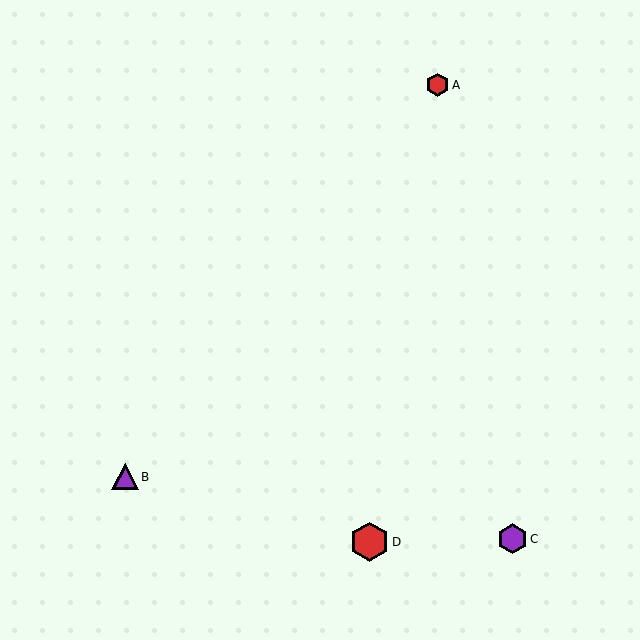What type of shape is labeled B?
Shape B is a purple triangle.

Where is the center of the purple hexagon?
The center of the purple hexagon is at (512, 539).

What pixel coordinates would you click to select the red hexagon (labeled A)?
Click at (438, 85) to select the red hexagon A.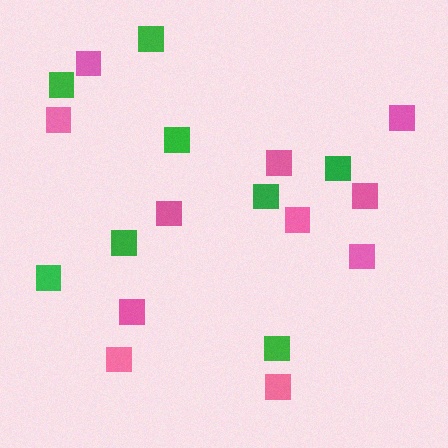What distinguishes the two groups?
There are 2 groups: one group of pink squares (11) and one group of green squares (8).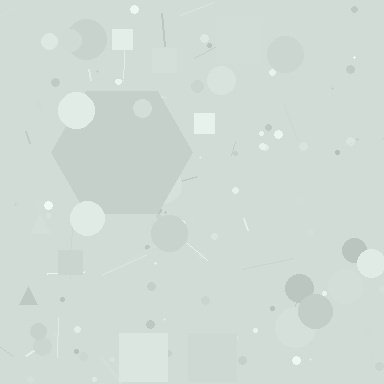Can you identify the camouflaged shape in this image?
The camouflaged shape is a hexagon.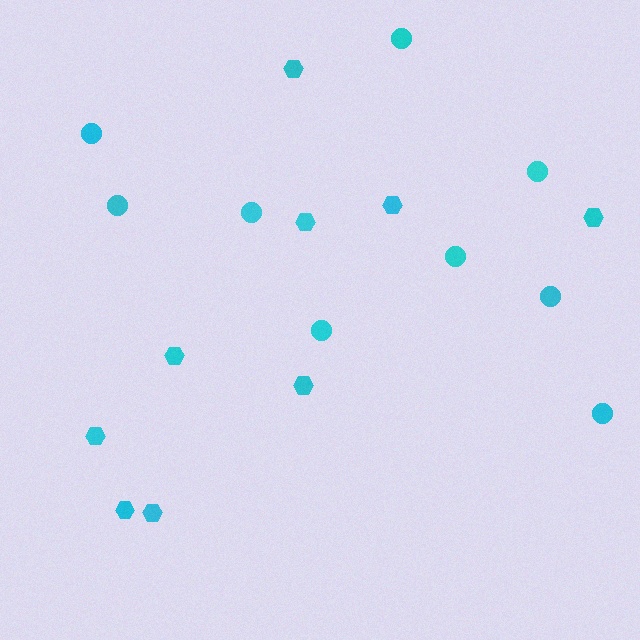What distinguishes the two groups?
There are 2 groups: one group of hexagons (9) and one group of circles (9).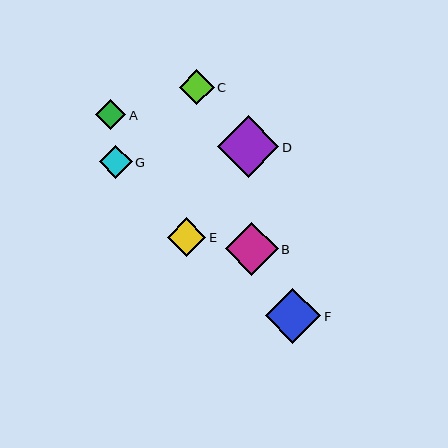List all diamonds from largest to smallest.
From largest to smallest: D, F, B, E, C, G, A.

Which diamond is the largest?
Diamond D is the largest with a size of approximately 61 pixels.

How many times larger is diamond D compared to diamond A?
Diamond D is approximately 2.0 times the size of diamond A.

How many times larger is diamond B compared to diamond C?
Diamond B is approximately 1.5 times the size of diamond C.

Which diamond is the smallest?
Diamond A is the smallest with a size of approximately 31 pixels.